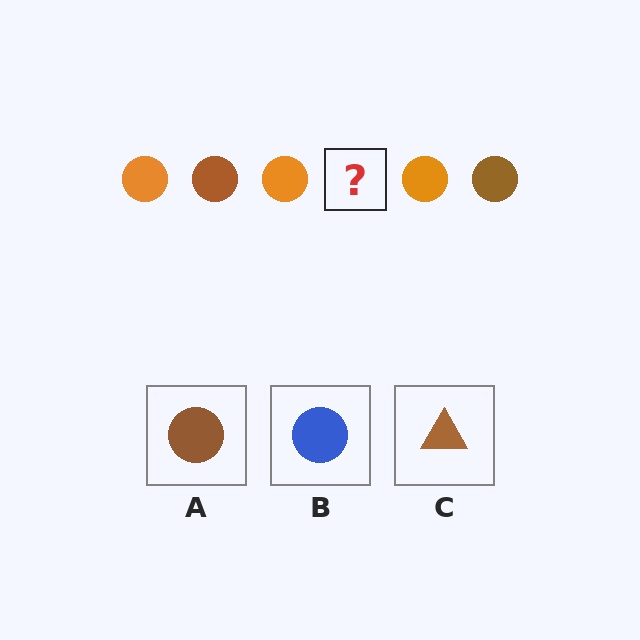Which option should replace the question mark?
Option A.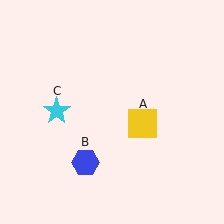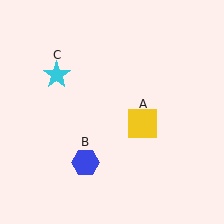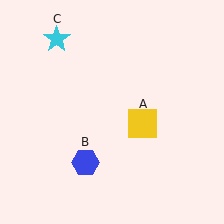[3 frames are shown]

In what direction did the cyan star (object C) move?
The cyan star (object C) moved up.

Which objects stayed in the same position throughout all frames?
Yellow square (object A) and blue hexagon (object B) remained stationary.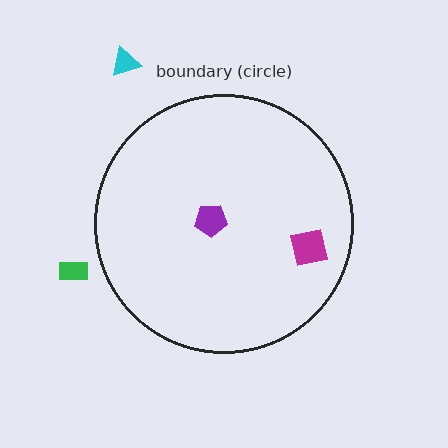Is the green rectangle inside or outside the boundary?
Outside.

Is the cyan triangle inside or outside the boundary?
Outside.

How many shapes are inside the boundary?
2 inside, 2 outside.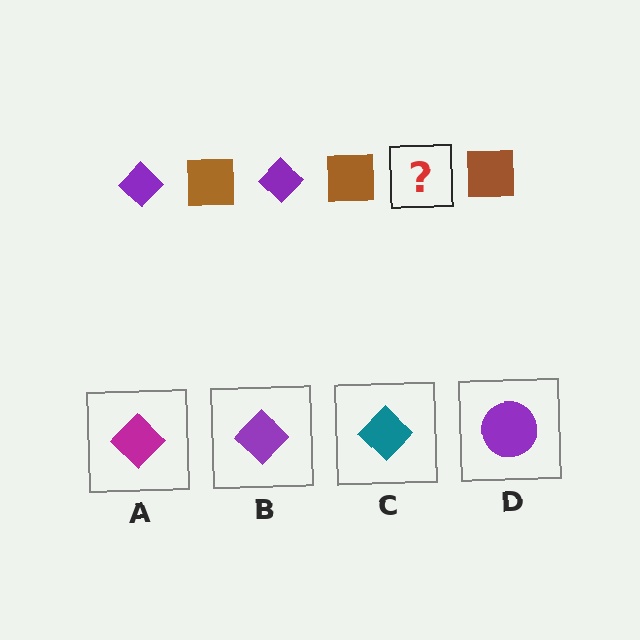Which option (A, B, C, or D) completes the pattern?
B.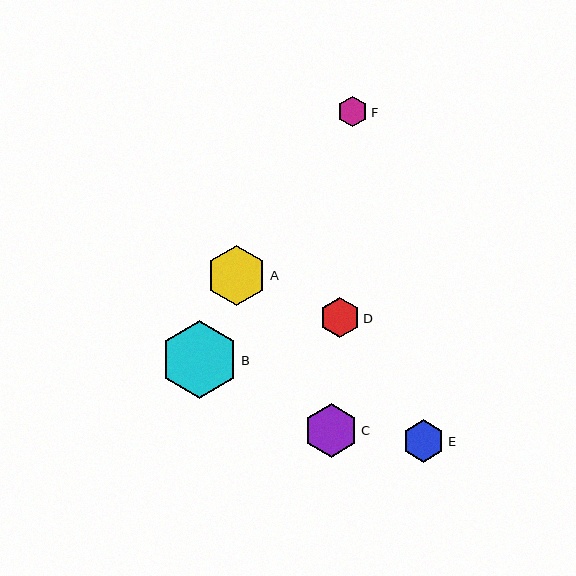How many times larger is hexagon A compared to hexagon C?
Hexagon A is approximately 1.1 times the size of hexagon C.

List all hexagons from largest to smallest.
From largest to smallest: B, A, C, E, D, F.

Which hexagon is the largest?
Hexagon B is the largest with a size of approximately 78 pixels.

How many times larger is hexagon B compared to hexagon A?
Hexagon B is approximately 1.3 times the size of hexagon A.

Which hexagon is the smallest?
Hexagon F is the smallest with a size of approximately 31 pixels.